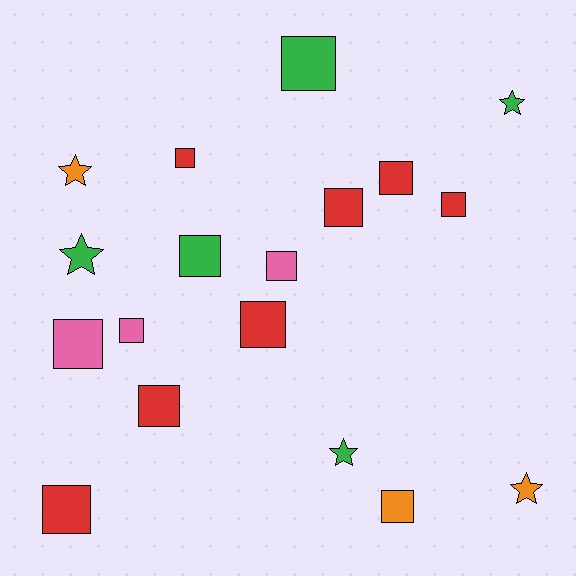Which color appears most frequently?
Red, with 7 objects.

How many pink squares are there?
There are 3 pink squares.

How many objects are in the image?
There are 18 objects.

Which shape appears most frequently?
Square, with 13 objects.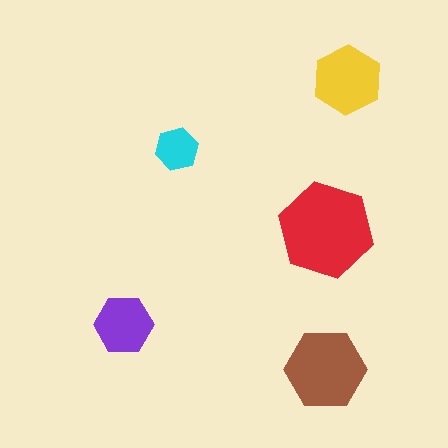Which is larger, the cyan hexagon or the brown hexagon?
The brown one.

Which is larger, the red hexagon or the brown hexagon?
The red one.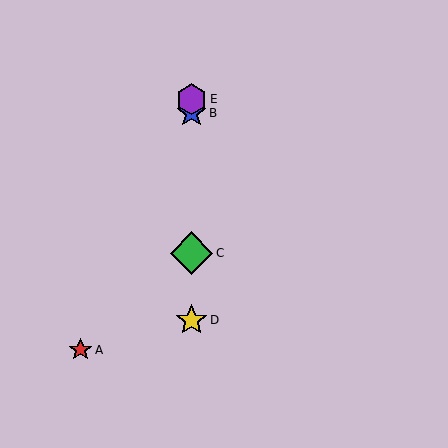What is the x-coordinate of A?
Object A is at x≈81.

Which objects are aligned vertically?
Objects B, C, D, E are aligned vertically.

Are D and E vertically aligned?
Yes, both are at x≈192.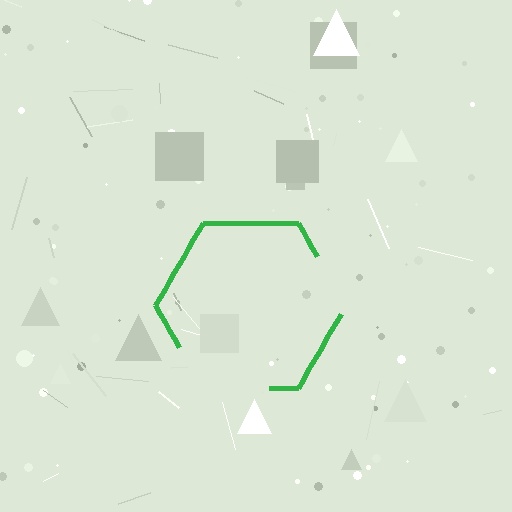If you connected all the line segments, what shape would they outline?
They would outline a hexagon.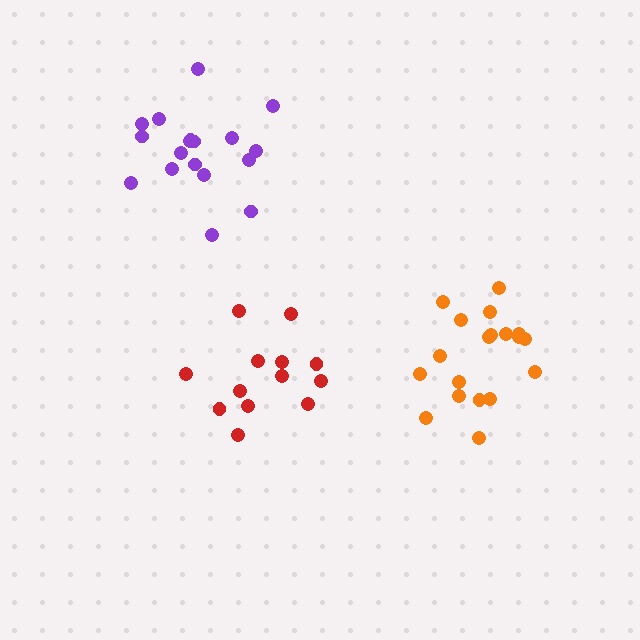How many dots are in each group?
Group 1: 19 dots, Group 2: 18 dots, Group 3: 13 dots (50 total).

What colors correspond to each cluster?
The clusters are colored: orange, purple, red.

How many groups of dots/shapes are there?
There are 3 groups.